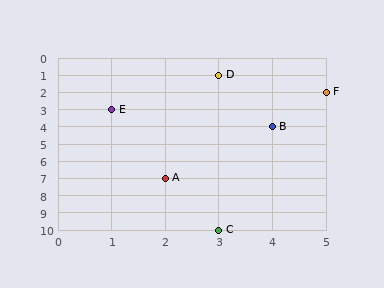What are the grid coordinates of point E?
Point E is at grid coordinates (1, 3).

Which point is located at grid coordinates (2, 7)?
Point A is at (2, 7).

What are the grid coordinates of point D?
Point D is at grid coordinates (3, 1).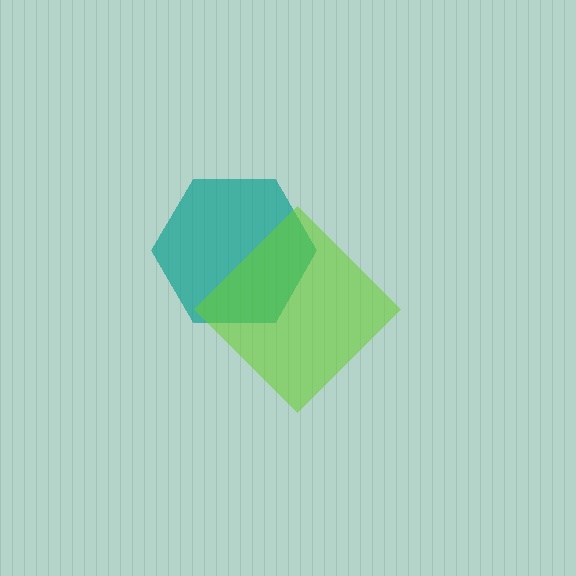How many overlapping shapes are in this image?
There are 2 overlapping shapes in the image.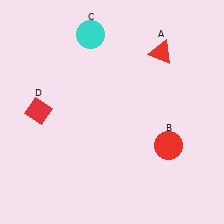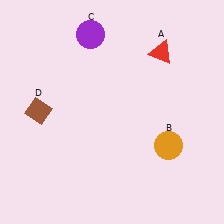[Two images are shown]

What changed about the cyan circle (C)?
In Image 1, C is cyan. In Image 2, it changed to purple.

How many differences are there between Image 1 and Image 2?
There are 3 differences between the two images.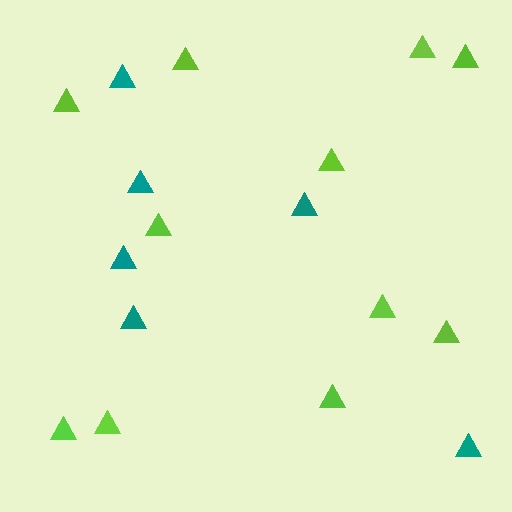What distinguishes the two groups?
There are 2 groups: one group of teal triangles (6) and one group of lime triangles (11).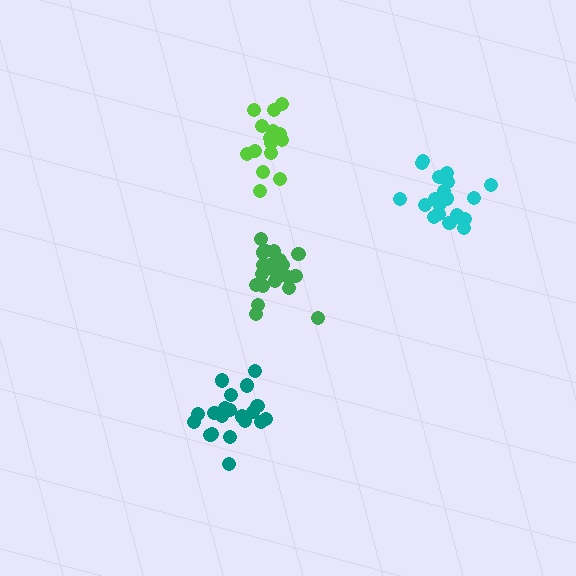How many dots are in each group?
Group 1: 20 dots, Group 2: 20 dots, Group 3: 15 dots, Group 4: 20 dots (75 total).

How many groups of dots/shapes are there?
There are 4 groups.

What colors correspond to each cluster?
The clusters are colored: cyan, green, lime, teal.